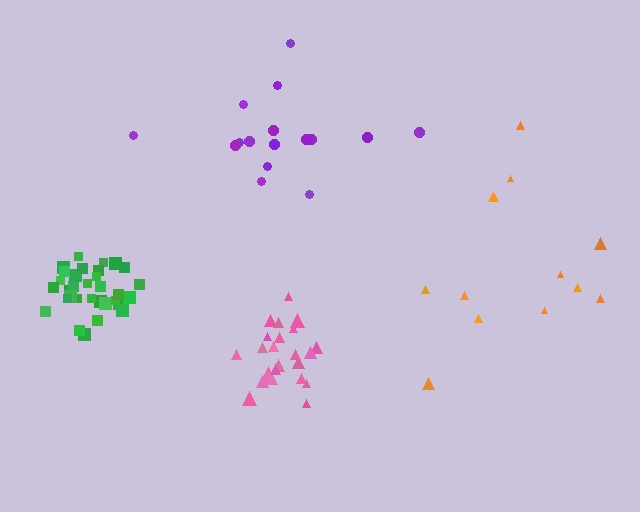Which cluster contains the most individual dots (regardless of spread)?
Green (34).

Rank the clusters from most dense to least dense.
green, pink, purple, orange.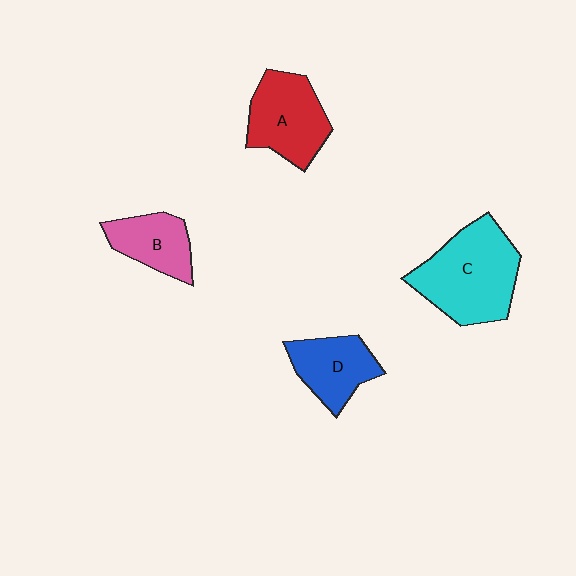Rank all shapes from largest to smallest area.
From largest to smallest: C (cyan), A (red), D (blue), B (pink).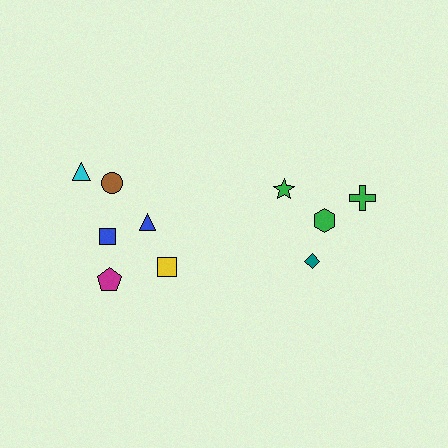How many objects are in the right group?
There are 4 objects.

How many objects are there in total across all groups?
There are 10 objects.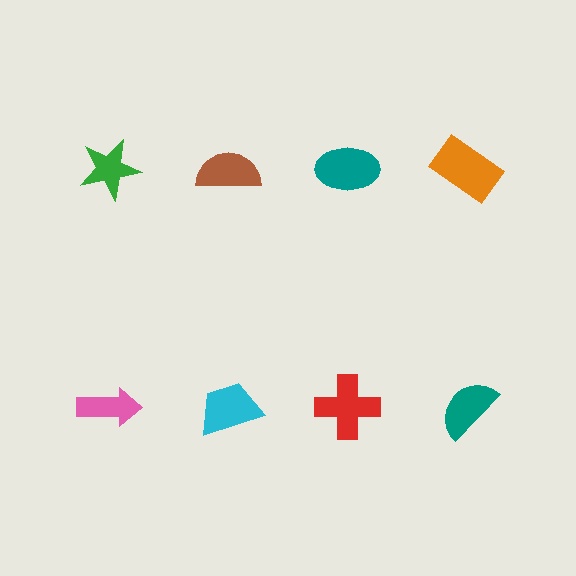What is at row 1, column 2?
A brown semicircle.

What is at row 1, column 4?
An orange rectangle.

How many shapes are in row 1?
4 shapes.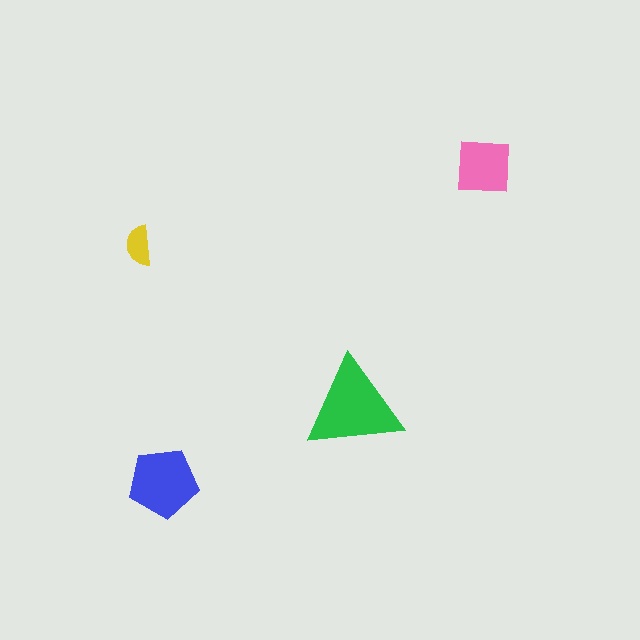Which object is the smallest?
The yellow semicircle.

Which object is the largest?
The green triangle.